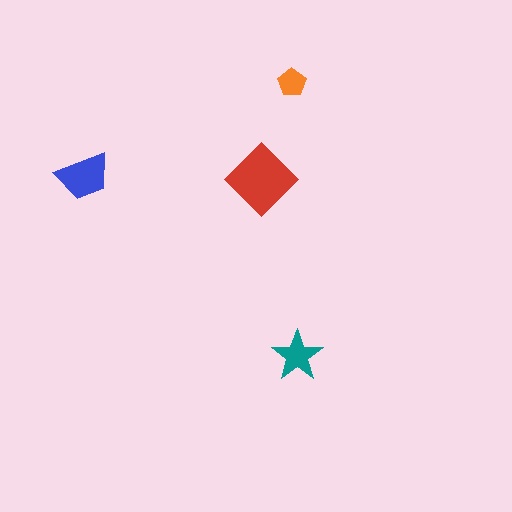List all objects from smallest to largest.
The orange pentagon, the teal star, the blue trapezoid, the red diamond.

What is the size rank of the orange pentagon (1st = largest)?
4th.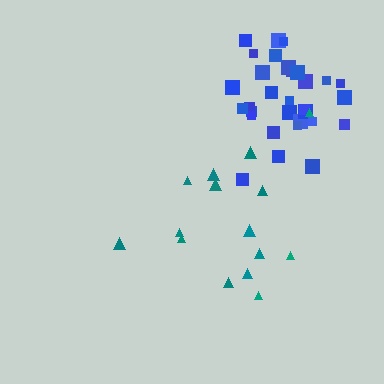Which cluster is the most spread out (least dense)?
Teal.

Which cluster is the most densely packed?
Blue.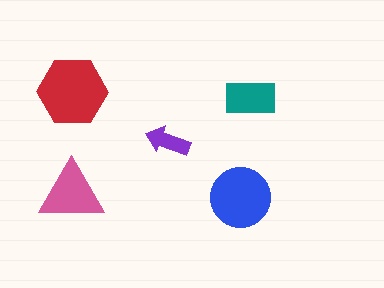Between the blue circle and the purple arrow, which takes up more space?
The blue circle.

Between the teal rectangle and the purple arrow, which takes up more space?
The teal rectangle.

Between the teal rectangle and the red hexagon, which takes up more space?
The red hexagon.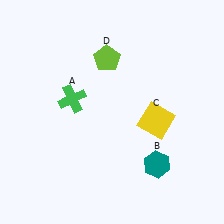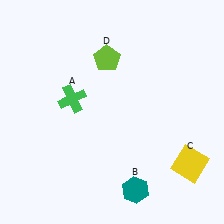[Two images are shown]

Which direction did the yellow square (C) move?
The yellow square (C) moved down.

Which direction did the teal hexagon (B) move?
The teal hexagon (B) moved down.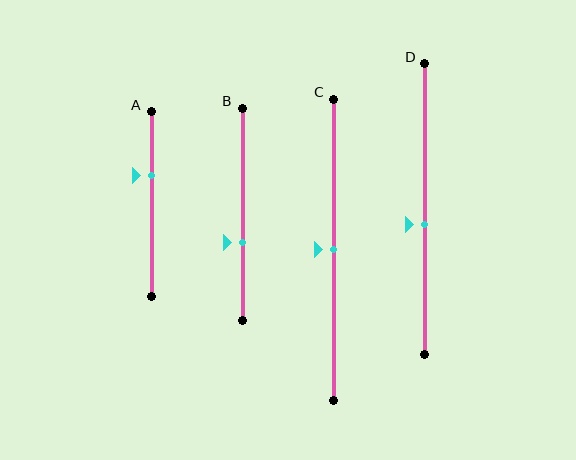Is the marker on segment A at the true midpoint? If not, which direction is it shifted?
No, the marker on segment A is shifted upward by about 16% of the segment length.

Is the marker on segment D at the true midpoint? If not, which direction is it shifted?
No, the marker on segment D is shifted downward by about 5% of the segment length.